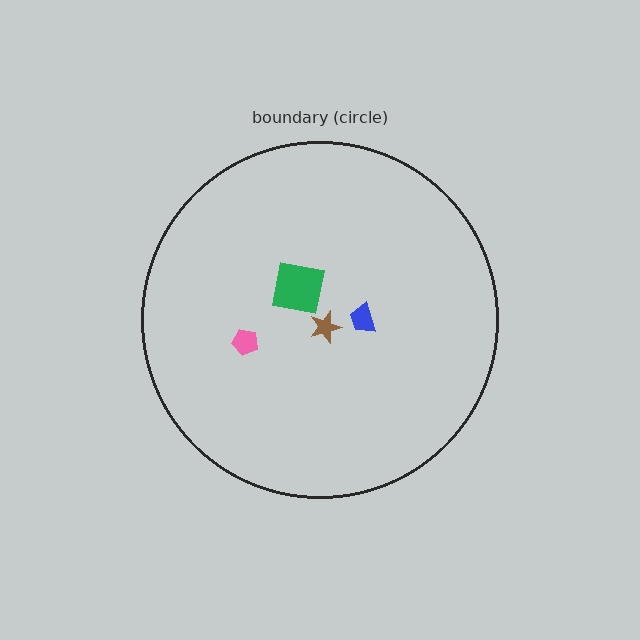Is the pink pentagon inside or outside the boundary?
Inside.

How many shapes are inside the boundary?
4 inside, 0 outside.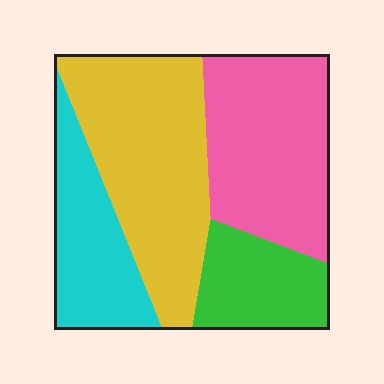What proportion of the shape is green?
Green covers 15% of the shape.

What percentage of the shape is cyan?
Cyan covers around 20% of the shape.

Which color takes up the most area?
Yellow, at roughly 35%.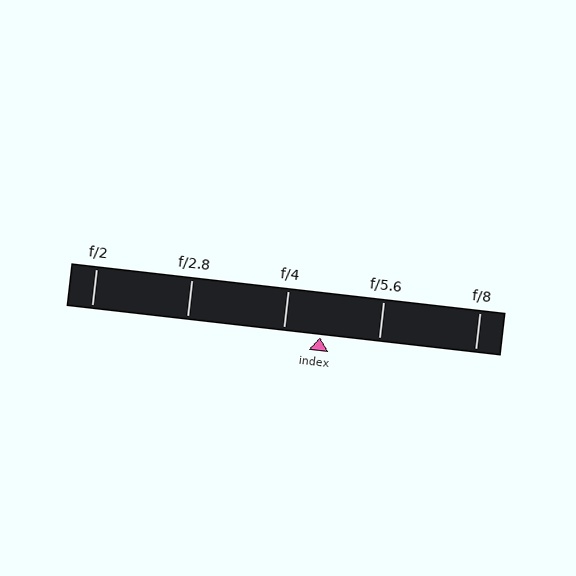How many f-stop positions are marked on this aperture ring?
There are 5 f-stop positions marked.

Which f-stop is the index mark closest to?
The index mark is closest to f/4.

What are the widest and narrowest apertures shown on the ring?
The widest aperture shown is f/2 and the narrowest is f/8.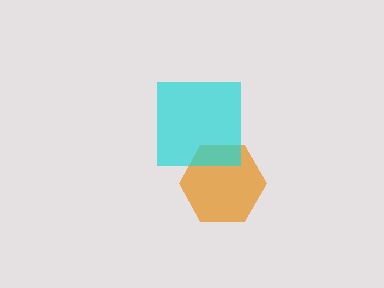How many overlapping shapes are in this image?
There are 2 overlapping shapes in the image.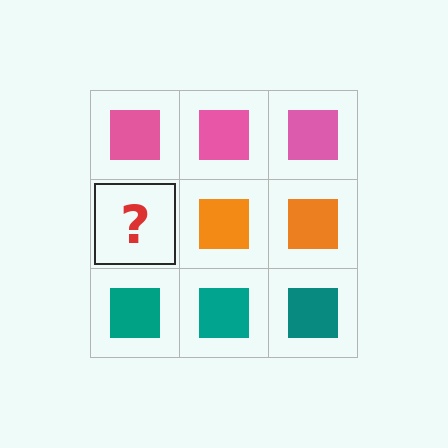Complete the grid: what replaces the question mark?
The question mark should be replaced with an orange square.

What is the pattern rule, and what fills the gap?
The rule is that each row has a consistent color. The gap should be filled with an orange square.